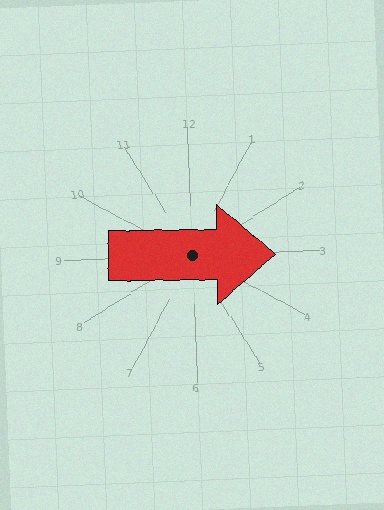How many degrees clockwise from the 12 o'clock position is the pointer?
Approximately 92 degrees.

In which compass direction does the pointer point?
East.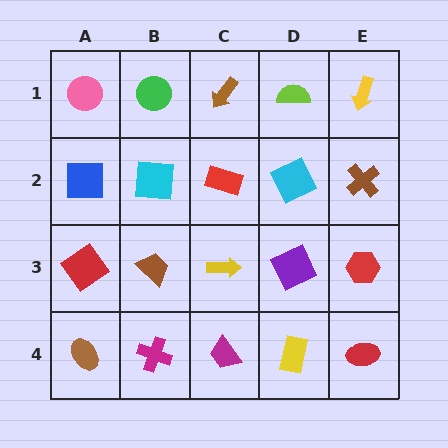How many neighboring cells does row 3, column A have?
3.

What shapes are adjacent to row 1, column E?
A brown cross (row 2, column E), a lime semicircle (row 1, column D).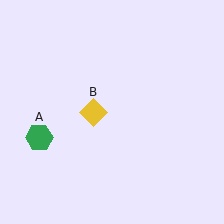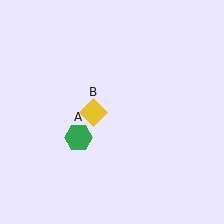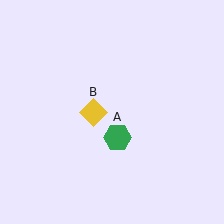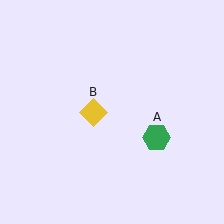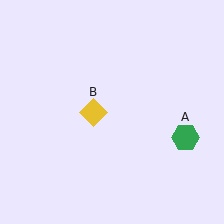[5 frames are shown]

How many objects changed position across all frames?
1 object changed position: green hexagon (object A).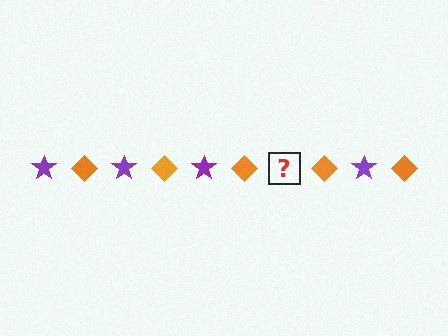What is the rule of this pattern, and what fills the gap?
The rule is that the pattern alternates between purple star and orange diamond. The gap should be filled with a purple star.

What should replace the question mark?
The question mark should be replaced with a purple star.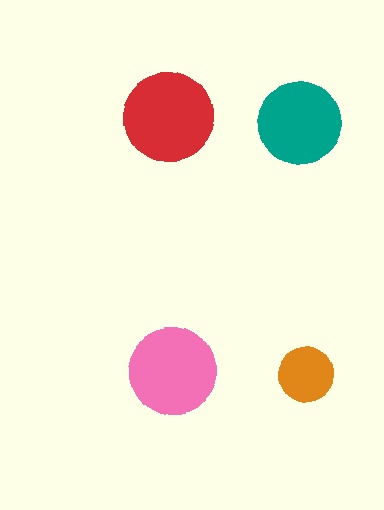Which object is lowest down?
The orange circle is bottommost.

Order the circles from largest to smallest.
the red one, the pink one, the teal one, the orange one.